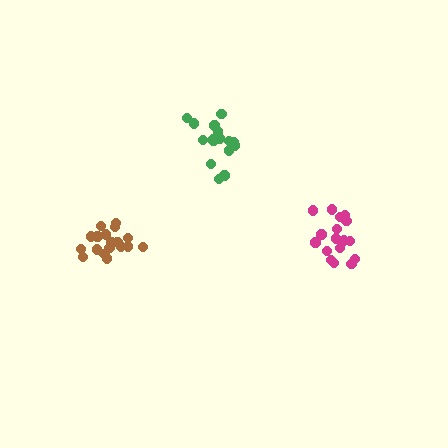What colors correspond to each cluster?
The clusters are colored: green, magenta, brown.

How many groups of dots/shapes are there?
There are 3 groups.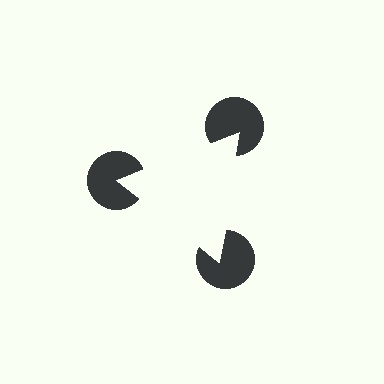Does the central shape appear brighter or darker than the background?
It typically appears slightly brighter than the background, even though no actual brightness change is drawn.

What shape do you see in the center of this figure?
An illusory triangle — its edges are inferred from the aligned wedge cuts in the pac-man discs, not physically drawn.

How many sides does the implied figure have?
3 sides.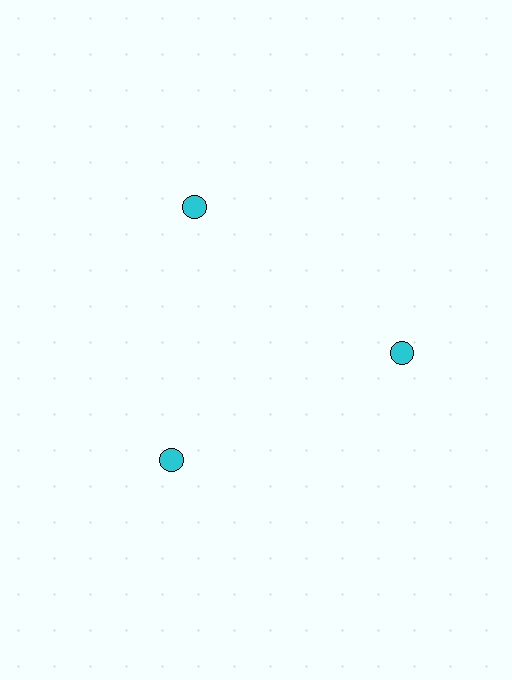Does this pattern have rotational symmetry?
Yes, this pattern has 3-fold rotational symmetry. It looks the same after rotating 120 degrees around the center.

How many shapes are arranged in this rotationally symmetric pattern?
There are 3 shapes, arranged in 3 groups of 1.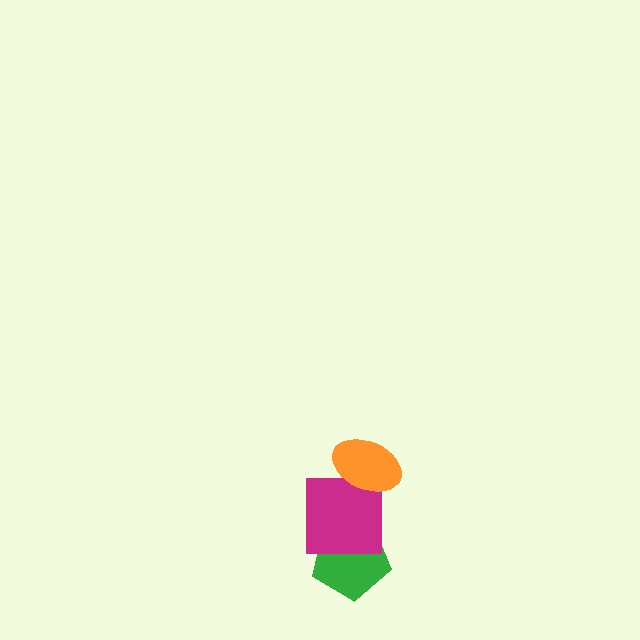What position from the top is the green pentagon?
The green pentagon is 3rd from the top.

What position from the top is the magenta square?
The magenta square is 2nd from the top.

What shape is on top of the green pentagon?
The magenta square is on top of the green pentagon.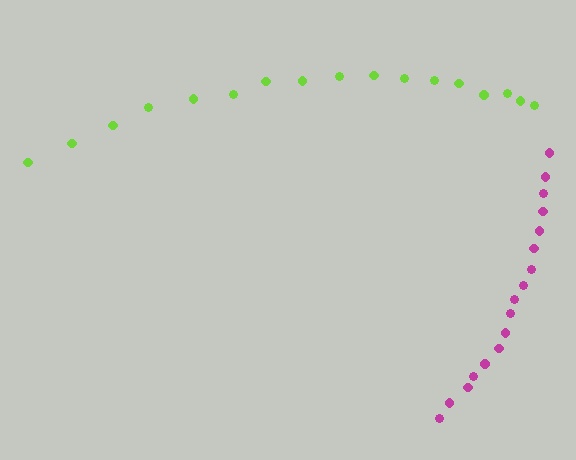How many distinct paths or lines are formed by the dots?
There are 2 distinct paths.